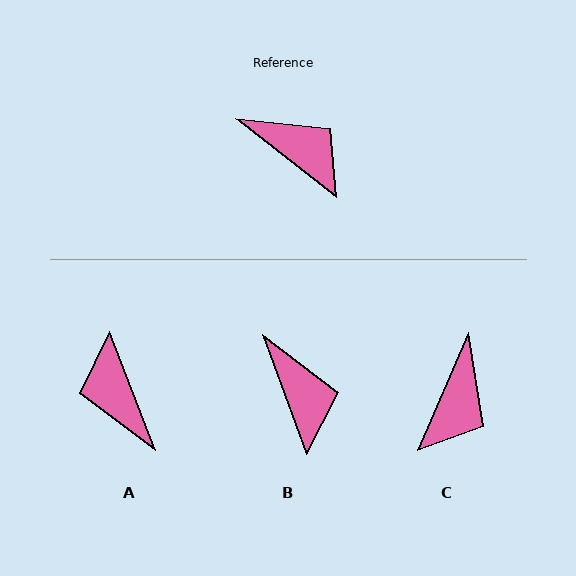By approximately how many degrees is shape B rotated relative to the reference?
Approximately 32 degrees clockwise.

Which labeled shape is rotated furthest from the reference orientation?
A, about 149 degrees away.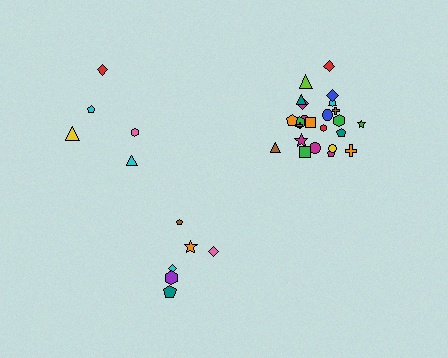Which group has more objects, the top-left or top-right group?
The top-right group.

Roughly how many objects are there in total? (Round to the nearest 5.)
Roughly 35 objects in total.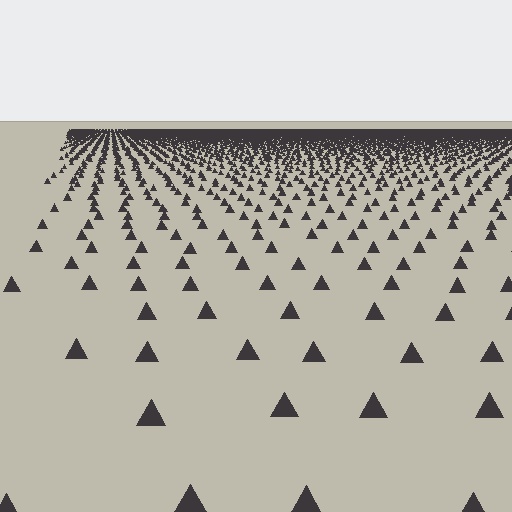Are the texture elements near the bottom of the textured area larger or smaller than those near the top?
Larger. Near the bottom, elements are closer to the viewer and appear at a bigger on-screen size.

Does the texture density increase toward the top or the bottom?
Density increases toward the top.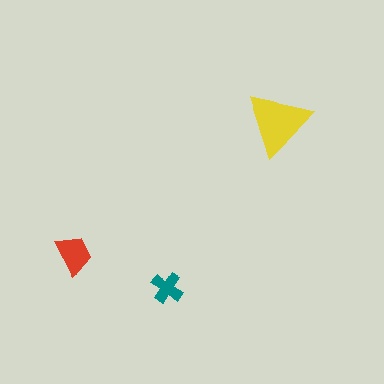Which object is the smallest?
The teal cross.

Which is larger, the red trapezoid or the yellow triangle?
The yellow triangle.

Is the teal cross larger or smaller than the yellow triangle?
Smaller.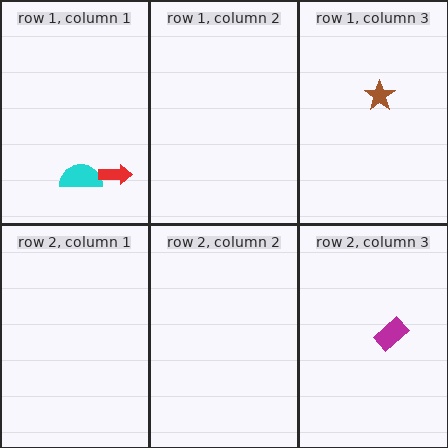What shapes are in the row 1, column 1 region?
The cyan semicircle, the red arrow.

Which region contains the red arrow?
The row 1, column 1 region.